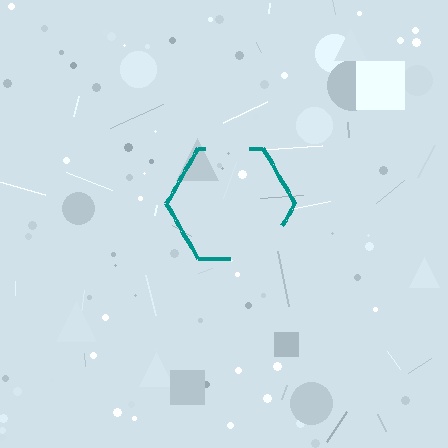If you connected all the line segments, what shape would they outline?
They would outline a hexagon.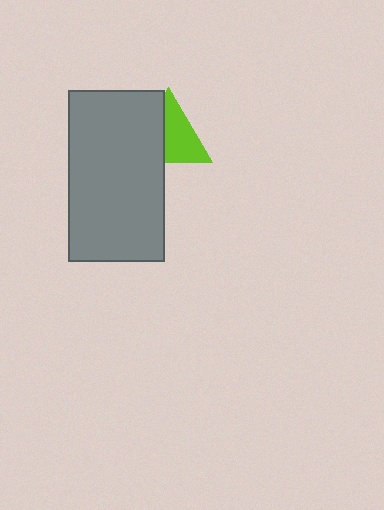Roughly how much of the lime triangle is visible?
About half of it is visible (roughly 57%).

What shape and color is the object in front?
The object in front is a gray rectangle.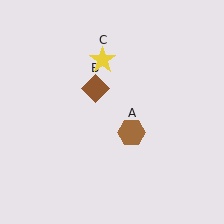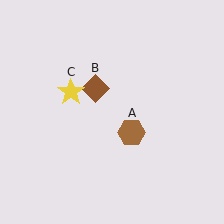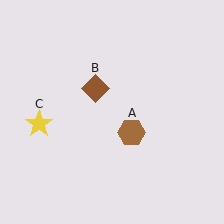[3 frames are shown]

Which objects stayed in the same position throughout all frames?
Brown hexagon (object A) and brown diamond (object B) remained stationary.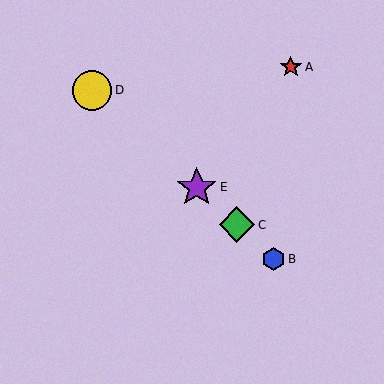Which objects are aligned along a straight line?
Objects B, C, D, E are aligned along a straight line.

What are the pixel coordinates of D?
Object D is at (92, 90).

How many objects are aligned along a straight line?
4 objects (B, C, D, E) are aligned along a straight line.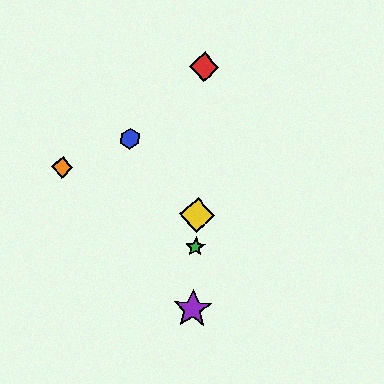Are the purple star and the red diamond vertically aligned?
Yes, both are at x≈192.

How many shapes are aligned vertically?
4 shapes (the red diamond, the green star, the yellow diamond, the purple star) are aligned vertically.